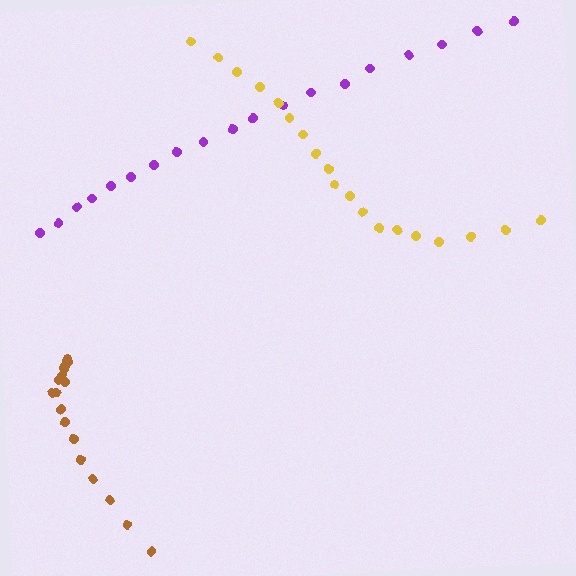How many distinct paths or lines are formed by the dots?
There are 3 distinct paths.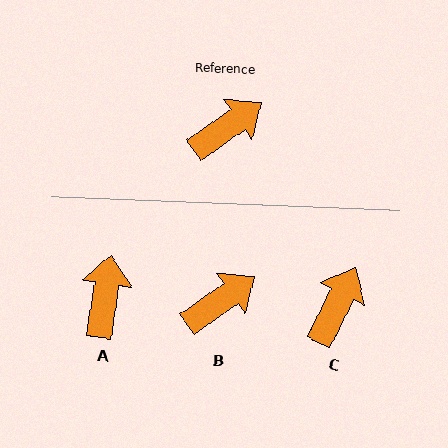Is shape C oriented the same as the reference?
No, it is off by about 28 degrees.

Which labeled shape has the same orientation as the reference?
B.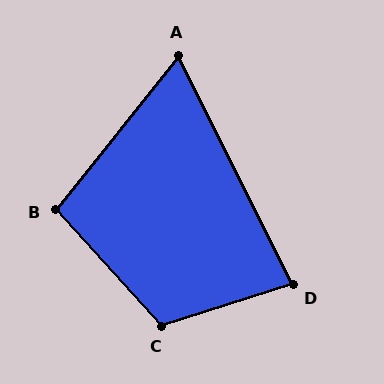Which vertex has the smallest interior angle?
A, at approximately 65 degrees.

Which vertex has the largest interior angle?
C, at approximately 115 degrees.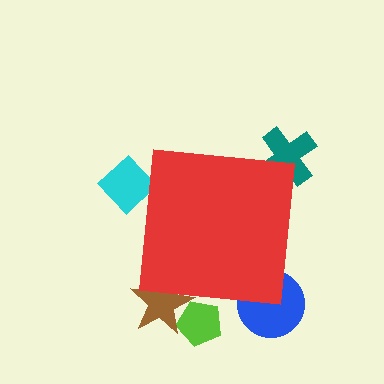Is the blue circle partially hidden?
Yes, the blue circle is partially hidden behind the red square.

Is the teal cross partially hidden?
Yes, the teal cross is partially hidden behind the red square.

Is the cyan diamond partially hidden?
Yes, the cyan diamond is partially hidden behind the red square.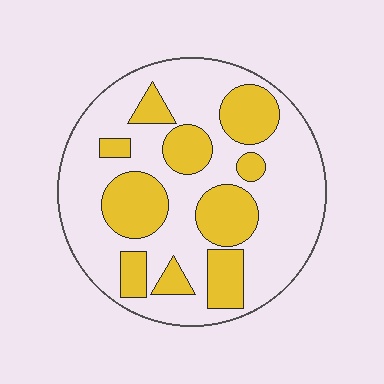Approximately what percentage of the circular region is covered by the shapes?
Approximately 30%.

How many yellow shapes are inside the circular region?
10.